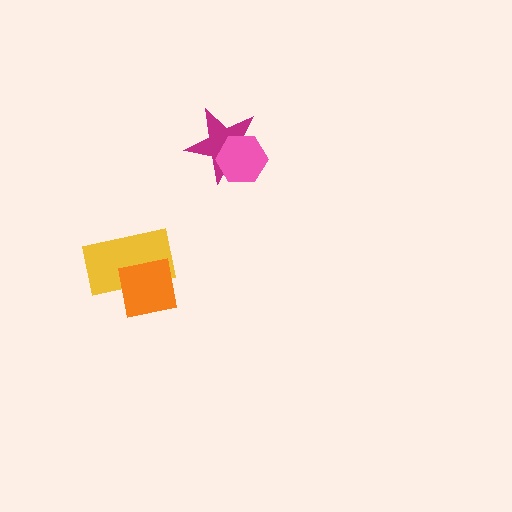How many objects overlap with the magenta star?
1 object overlaps with the magenta star.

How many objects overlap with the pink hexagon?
1 object overlaps with the pink hexagon.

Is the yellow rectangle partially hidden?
Yes, it is partially covered by another shape.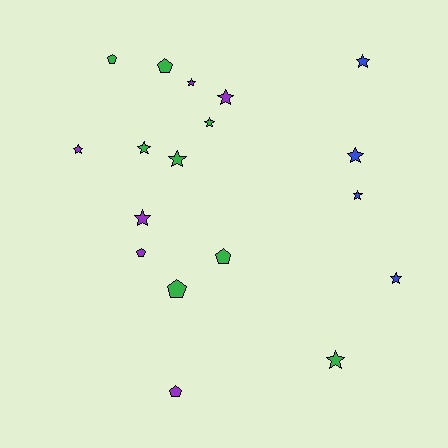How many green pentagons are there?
There are 4 green pentagons.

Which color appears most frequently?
Green, with 8 objects.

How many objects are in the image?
There are 18 objects.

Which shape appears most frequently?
Star, with 12 objects.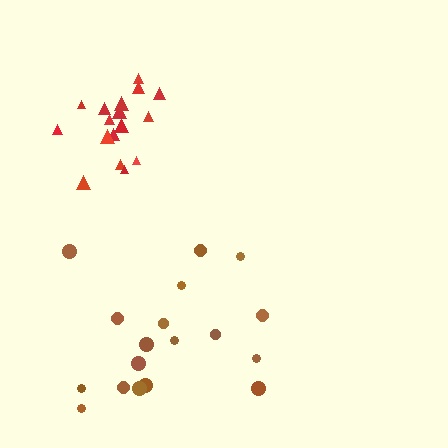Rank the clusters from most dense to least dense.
red, brown.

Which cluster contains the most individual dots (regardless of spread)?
Brown (18).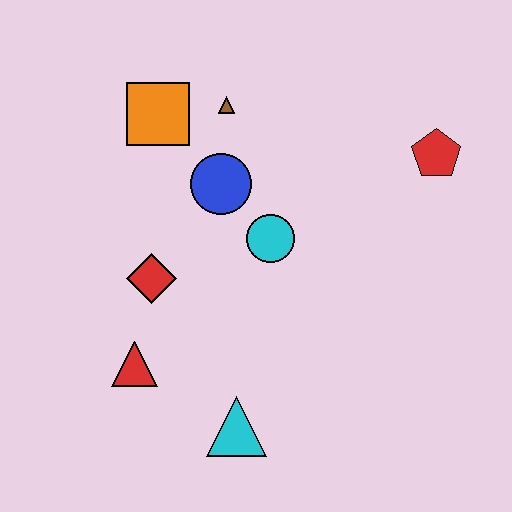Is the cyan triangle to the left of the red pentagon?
Yes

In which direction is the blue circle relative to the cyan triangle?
The blue circle is above the cyan triangle.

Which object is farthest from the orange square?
The cyan triangle is farthest from the orange square.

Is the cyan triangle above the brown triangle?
No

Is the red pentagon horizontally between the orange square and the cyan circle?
No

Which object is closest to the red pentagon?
The cyan circle is closest to the red pentagon.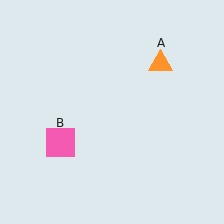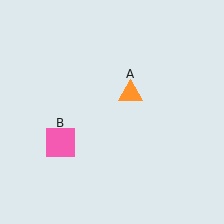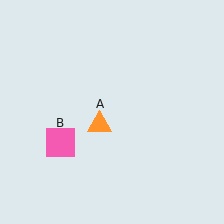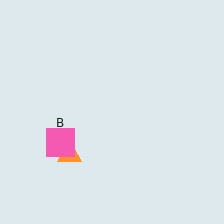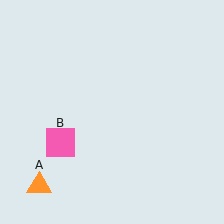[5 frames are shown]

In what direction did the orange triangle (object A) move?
The orange triangle (object A) moved down and to the left.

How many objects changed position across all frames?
1 object changed position: orange triangle (object A).